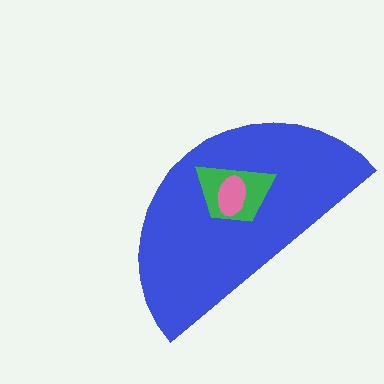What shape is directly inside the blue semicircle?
The green trapezoid.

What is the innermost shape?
The pink ellipse.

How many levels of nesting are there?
3.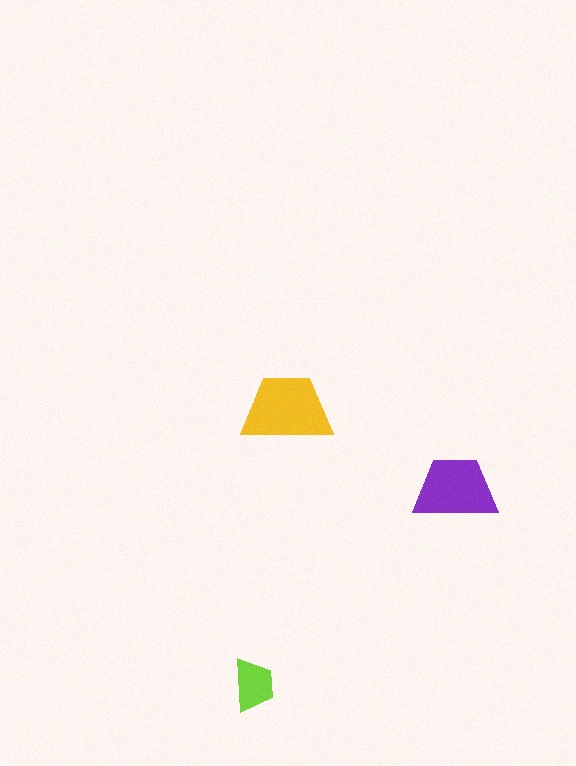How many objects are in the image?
There are 3 objects in the image.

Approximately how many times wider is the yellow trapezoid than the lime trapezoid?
About 1.5 times wider.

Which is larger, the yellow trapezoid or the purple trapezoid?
The yellow one.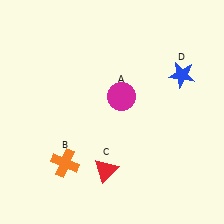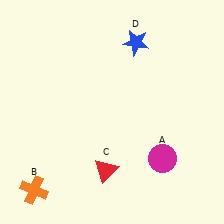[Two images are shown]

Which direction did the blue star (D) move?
The blue star (D) moved left.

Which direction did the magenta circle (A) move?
The magenta circle (A) moved down.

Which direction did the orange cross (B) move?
The orange cross (B) moved left.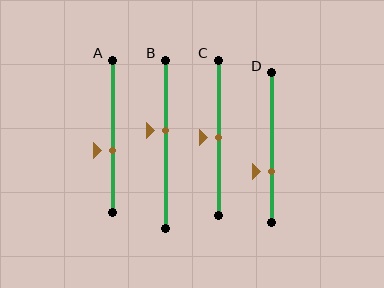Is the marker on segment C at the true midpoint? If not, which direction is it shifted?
Yes, the marker on segment C is at the true midpoint.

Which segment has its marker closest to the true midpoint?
Segment C has its marker closest to the true midpoint.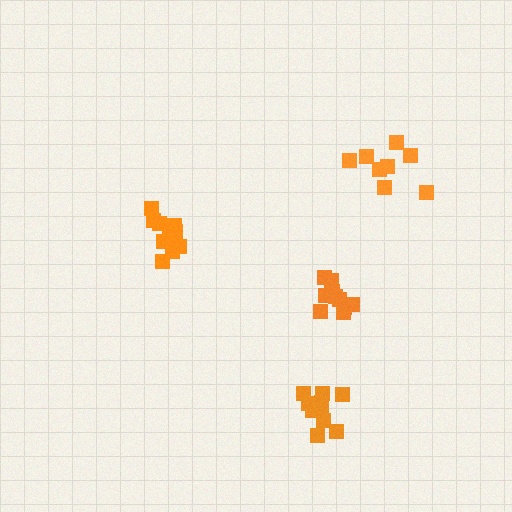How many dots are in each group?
Group 1: 8 dots, Group 2: 11 dots, Group 3: 10 dots, Group 4: 10 dots (39 total).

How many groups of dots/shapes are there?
There are 4 groups.